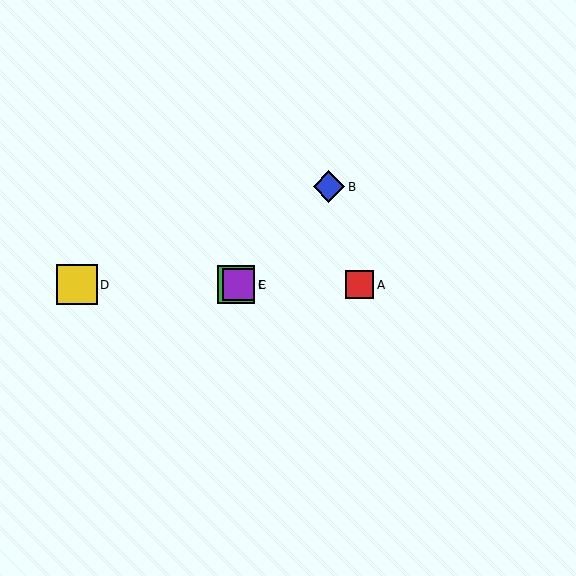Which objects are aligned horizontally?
Objects A, C, D, E are aligned horizontally.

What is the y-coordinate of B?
Object B is at y≈187.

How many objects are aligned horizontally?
4 objects (A, C, D, E) are aligned horizontally.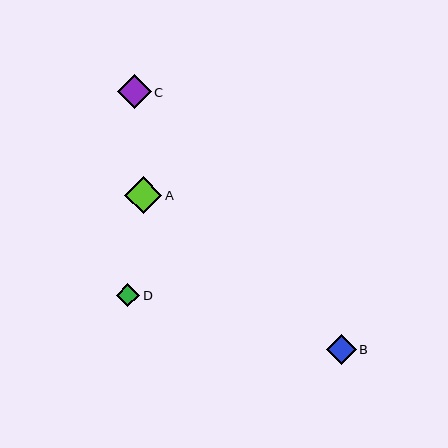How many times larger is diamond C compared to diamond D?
Diamond C is approximately 1.5 times the size of diamond D.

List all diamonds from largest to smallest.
From largest to smallest: A, C, B, D.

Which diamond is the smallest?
Diamond D is the smallest with a size of approximately 24 pixels.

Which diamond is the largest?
Diamond A is the largest with a size of approximately 37 pixels.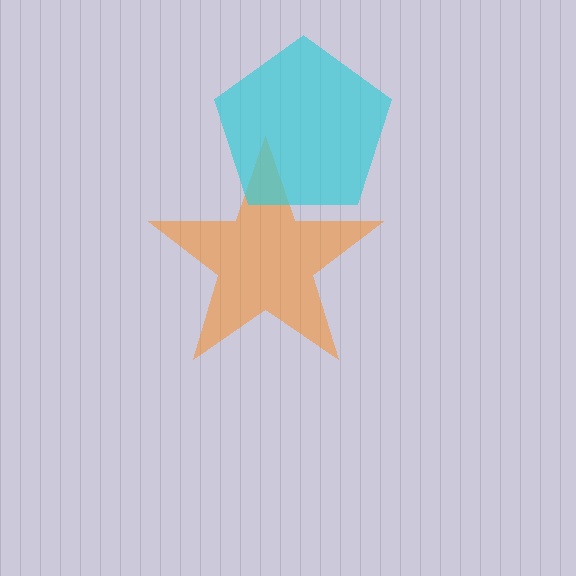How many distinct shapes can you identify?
There are 2 distinct shapes: an orange star, a cyan pentagon.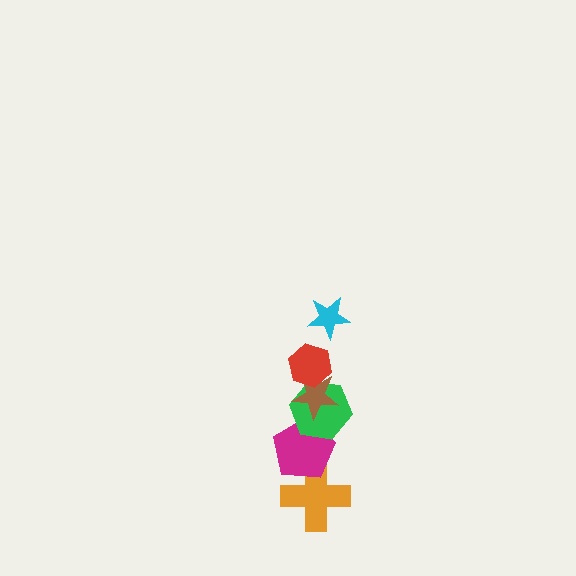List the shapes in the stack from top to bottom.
From top to bottom: the cyan star, the red hexagon, the brown star, the green hexagon, the magenta pentagon, the orange cross.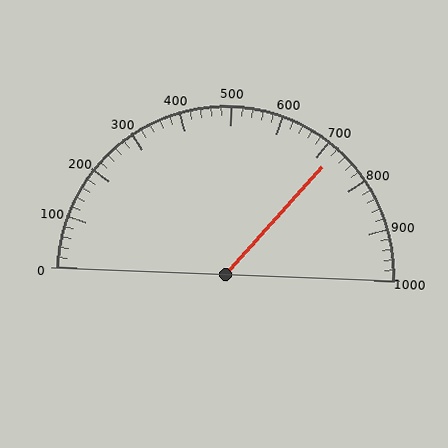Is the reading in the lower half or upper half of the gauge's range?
The reading is in the upper half of the range (0 to 1000).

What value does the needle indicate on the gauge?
The needle indicates approximately 720.